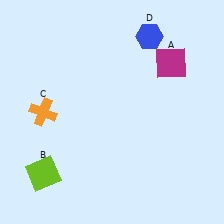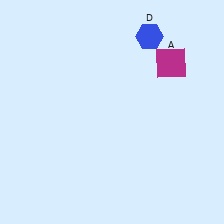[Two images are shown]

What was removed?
The lime square (B), the orange cross (C) were removed in Image 2.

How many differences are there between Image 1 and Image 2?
There are 2 differences between the two images.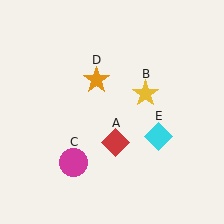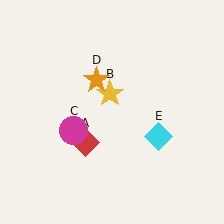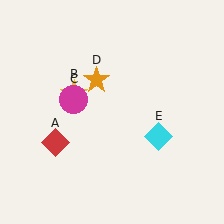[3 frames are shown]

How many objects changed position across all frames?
3 objects changed position: red diamond (object A), yellow star (object B), magenta circle (object C).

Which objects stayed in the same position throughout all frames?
Orange star (object D) and cyan diamond (object E) remained stationary.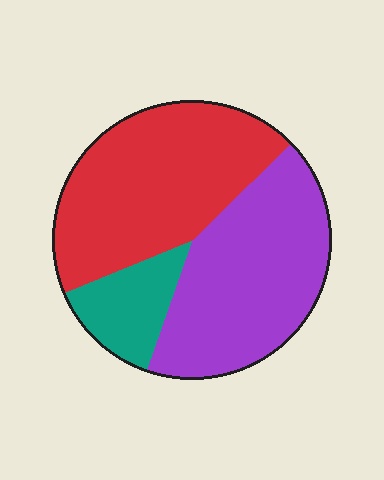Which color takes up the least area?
Teal, at roughly 15%.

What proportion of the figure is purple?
Purple takes up between a quarter and a half of the figure.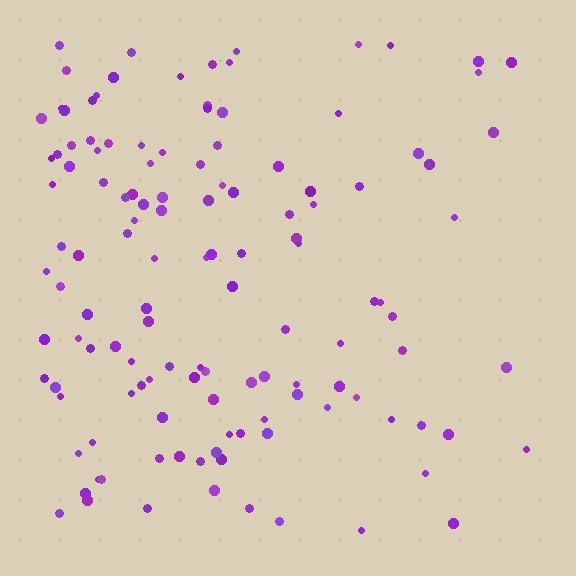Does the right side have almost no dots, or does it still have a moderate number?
Still a moderate number, just noticeably fewer than the left.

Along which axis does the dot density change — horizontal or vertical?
Horizontal.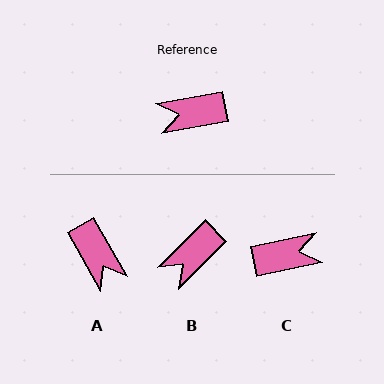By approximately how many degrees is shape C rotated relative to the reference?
Approximately 178 degrees clockwise.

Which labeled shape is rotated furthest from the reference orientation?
C, about 178 degrees away.